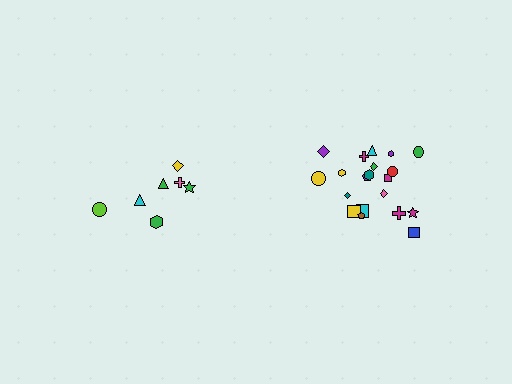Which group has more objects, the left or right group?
The right group.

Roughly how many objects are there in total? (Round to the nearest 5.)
Roughly 30 objects in total.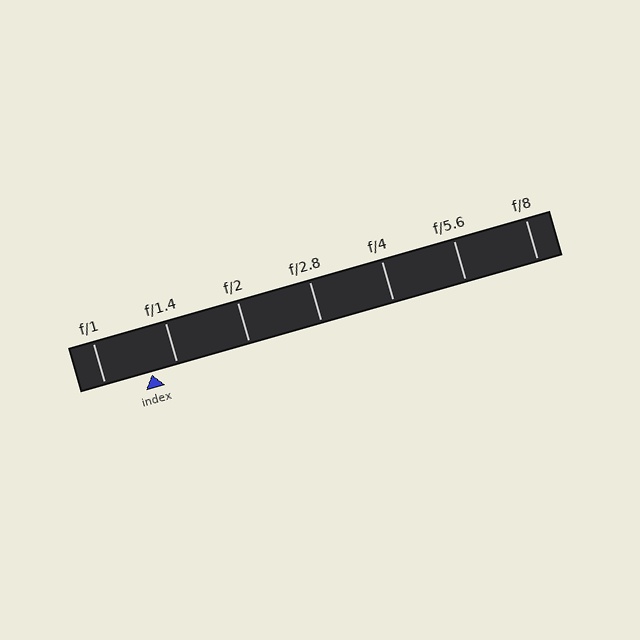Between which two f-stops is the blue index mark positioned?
The index mark is between f/1 and f/1.4.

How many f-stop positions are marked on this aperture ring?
There are 7 f-stop positions marked.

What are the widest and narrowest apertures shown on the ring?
The widest aperture shown is f/1 and the narrowest is f/8.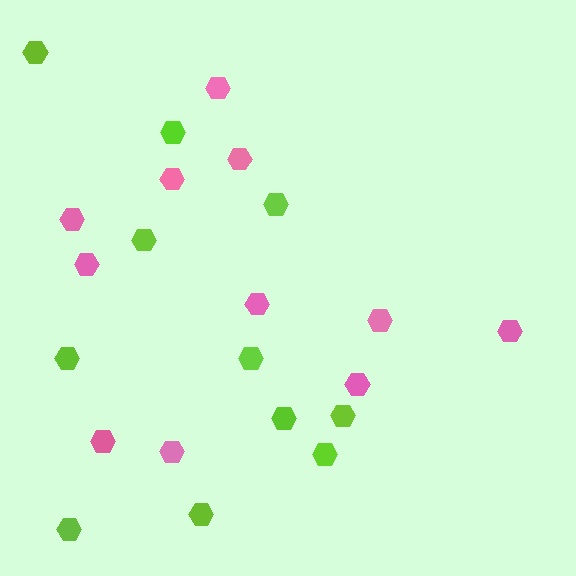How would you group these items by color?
There are 2 groups: one group of pink hexagons (11) and one group of lime hexagons (11).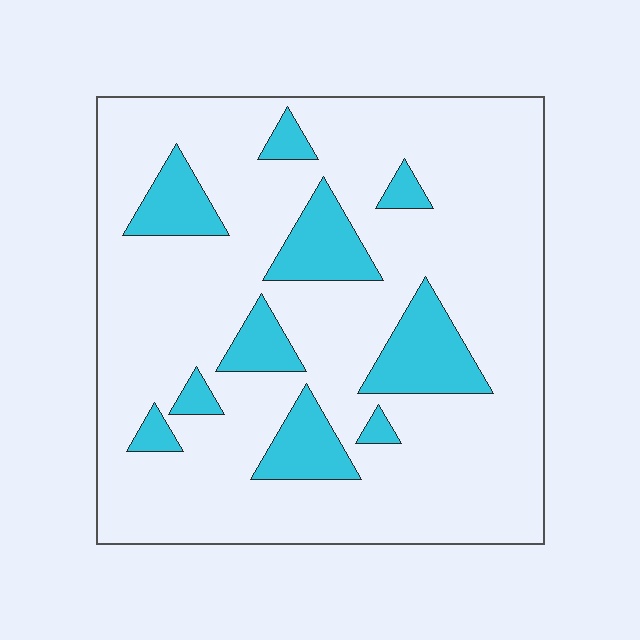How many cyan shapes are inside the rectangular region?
10.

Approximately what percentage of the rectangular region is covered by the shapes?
Approximately 20%.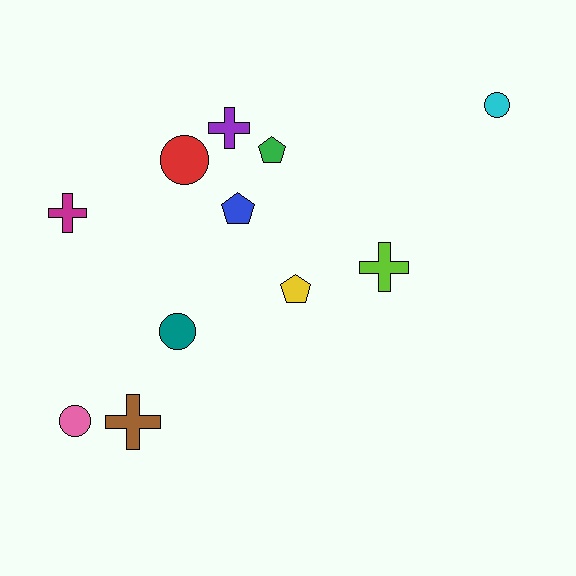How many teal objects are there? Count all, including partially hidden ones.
There is 1 teal object.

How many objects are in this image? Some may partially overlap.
There are 11 objects.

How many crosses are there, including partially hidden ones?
There are 4 crosses.